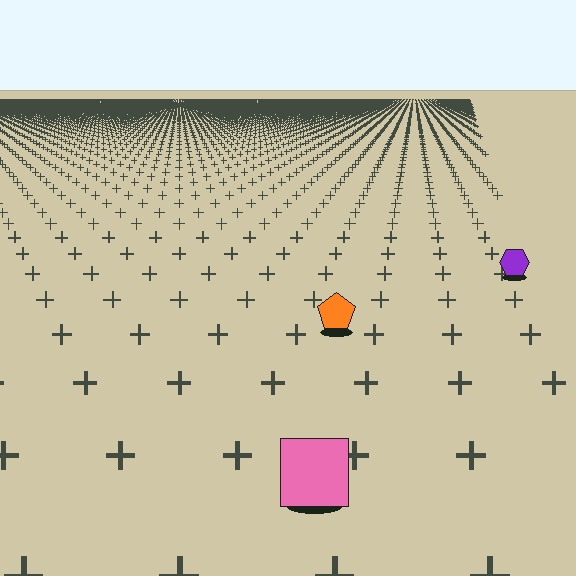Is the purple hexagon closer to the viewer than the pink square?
No. The pink square is closer — you can tell from the texture gradient: the ground texture is coarser near it.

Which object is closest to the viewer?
The pink square is closest. The texture marks near it are larger and more spread out.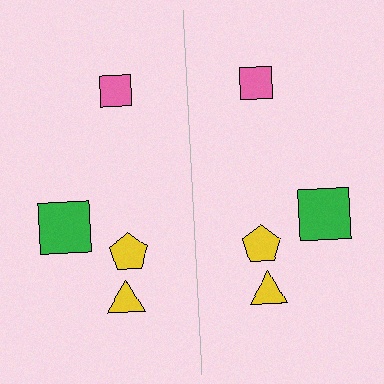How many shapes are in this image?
There are 8 shapes in this image.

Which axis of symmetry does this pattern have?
The pattern has a vertical axis of symmetry running through the center of the image.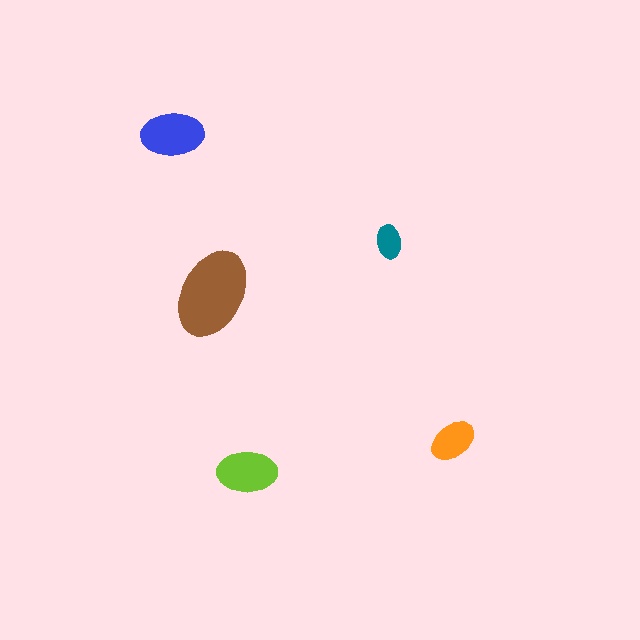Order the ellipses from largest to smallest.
the brown one, the blue one, the lime one, the orange one, the teal one.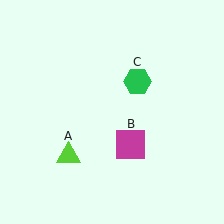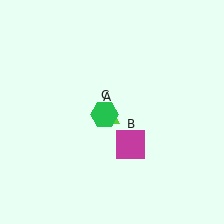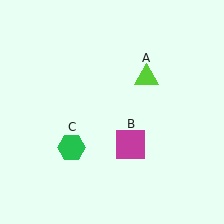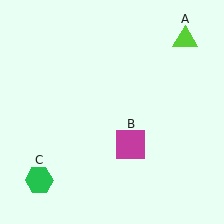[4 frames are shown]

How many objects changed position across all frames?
2 objects changed position: lime triangle (object A), green hexagon (object C).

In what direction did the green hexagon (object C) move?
The green hexagon (object C) moved down and to the left.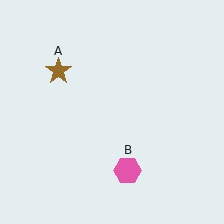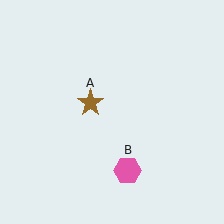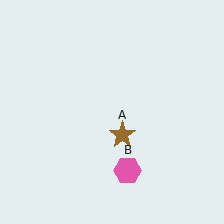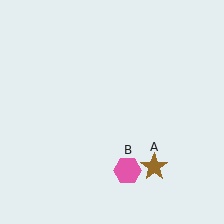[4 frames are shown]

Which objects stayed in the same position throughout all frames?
Pink hexagon (object B) remained stationary.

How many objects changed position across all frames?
1 object changed position: brown star (object A).